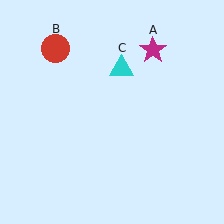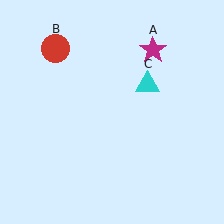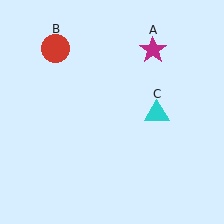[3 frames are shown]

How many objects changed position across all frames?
1 object changed position: cyan triangle (object C).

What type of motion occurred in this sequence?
The cyan triangle (object C) rotated clockwise around the center of the scene.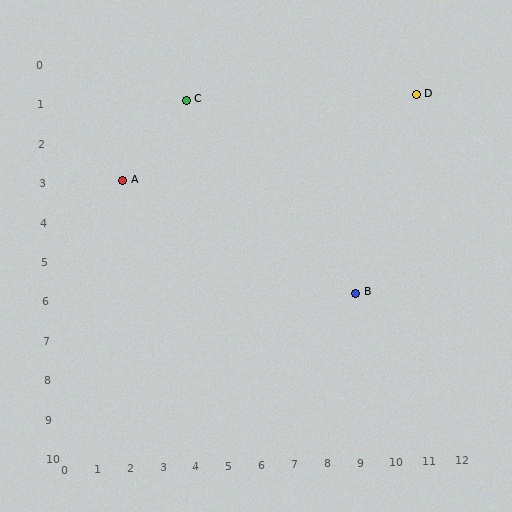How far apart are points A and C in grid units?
Points A and C are 2 columns and 2 rows apart (about 2.8 grid units diagonally).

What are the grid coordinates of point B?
Point B is at grid coordinates (9, 6).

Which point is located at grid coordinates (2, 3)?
Point A is at (2, 3).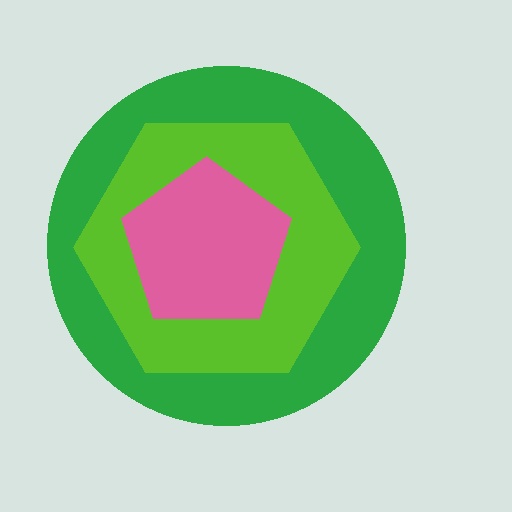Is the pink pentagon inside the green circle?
Yes.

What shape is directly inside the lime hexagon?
The pink pentagon.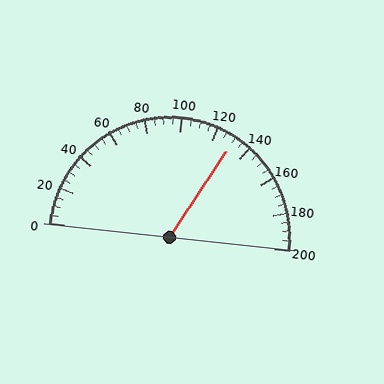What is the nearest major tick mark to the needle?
The nearest major tick mark is 120.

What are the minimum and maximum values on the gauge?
The gauge ranges from 0 to 200.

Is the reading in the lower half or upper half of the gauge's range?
The reading is in the upper half of the range (0 to 200).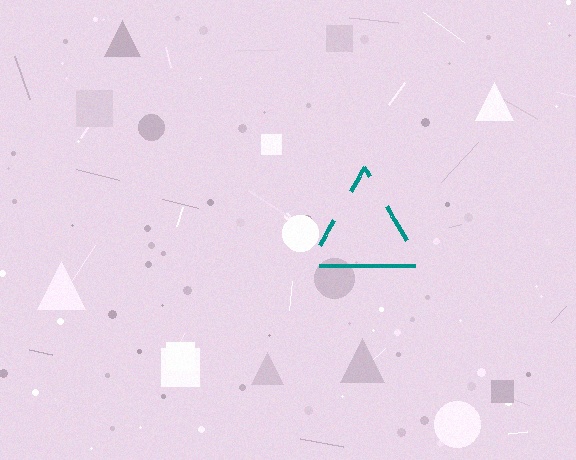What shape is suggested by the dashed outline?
The dashed outline suggests a triangle.